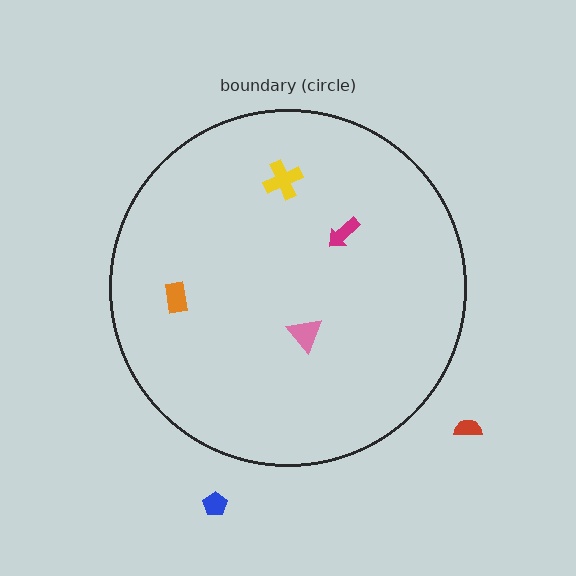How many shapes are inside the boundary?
4 inside, 2 outside.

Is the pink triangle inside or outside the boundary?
Inside.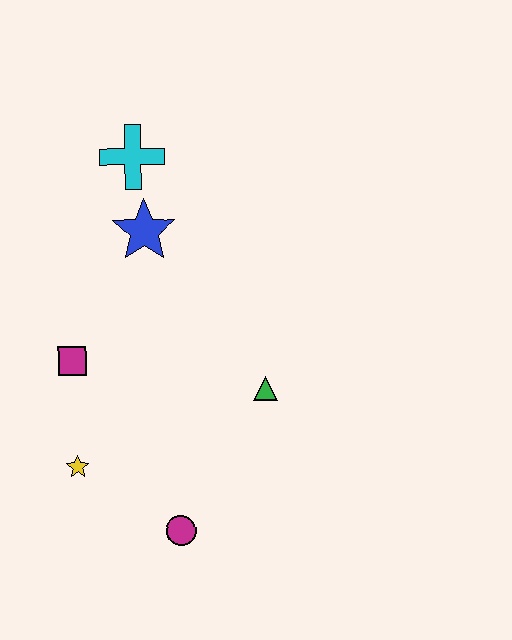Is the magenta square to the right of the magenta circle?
No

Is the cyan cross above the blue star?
Yes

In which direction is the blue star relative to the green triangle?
The blue star is above the green triangle.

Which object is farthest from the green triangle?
The cyan cross is farthest from the green triangle.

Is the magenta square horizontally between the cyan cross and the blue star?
No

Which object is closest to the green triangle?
The magenta circle is closest to the green triangle.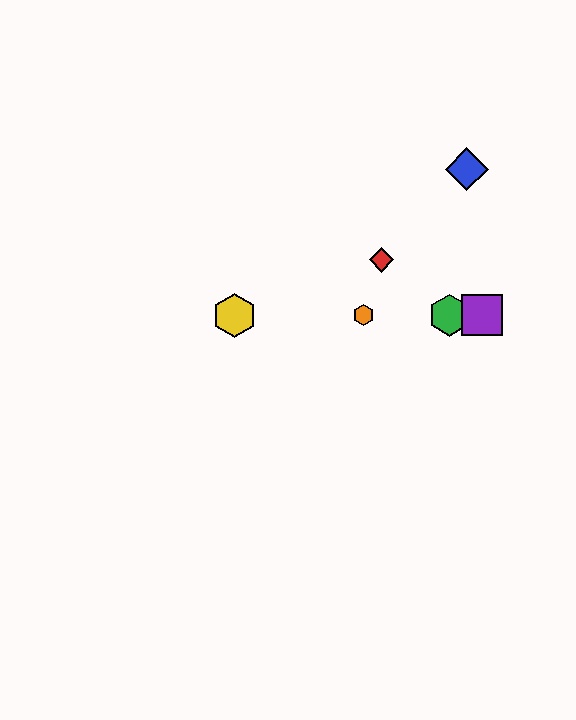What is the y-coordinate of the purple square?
The purple square is at y≈315.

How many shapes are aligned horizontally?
4 shapes (the green hexagon, the yellow hexagon, the purple square, the orange hexagon) are aligned horizontally.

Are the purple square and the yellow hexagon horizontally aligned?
Yes, both are at y≈315.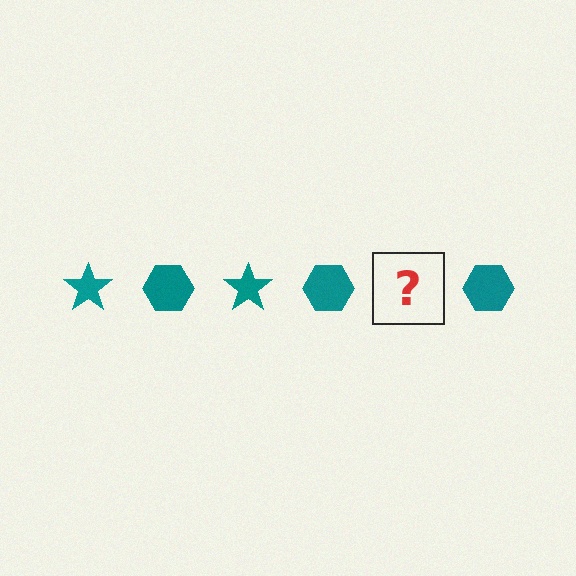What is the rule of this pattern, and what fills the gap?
The rule is that the pattern cycles through star, hexagon shapes in teal. The gap should be filled with a teal star.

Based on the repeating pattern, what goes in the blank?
The blank should be a teal star.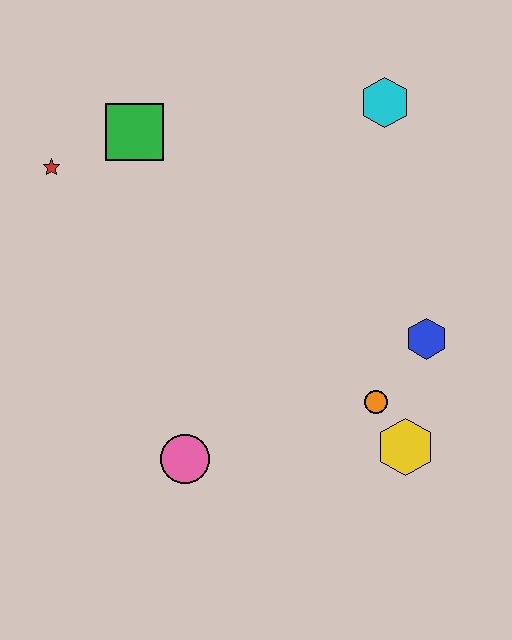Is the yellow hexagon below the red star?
Yes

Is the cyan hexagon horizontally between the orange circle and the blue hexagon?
Yes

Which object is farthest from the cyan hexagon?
The pink circle is farthest from the cyan hexagon.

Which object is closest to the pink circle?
The orange circle is closest to the pink circle.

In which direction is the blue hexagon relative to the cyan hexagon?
The blue hexagon is below the cyan hexagon.